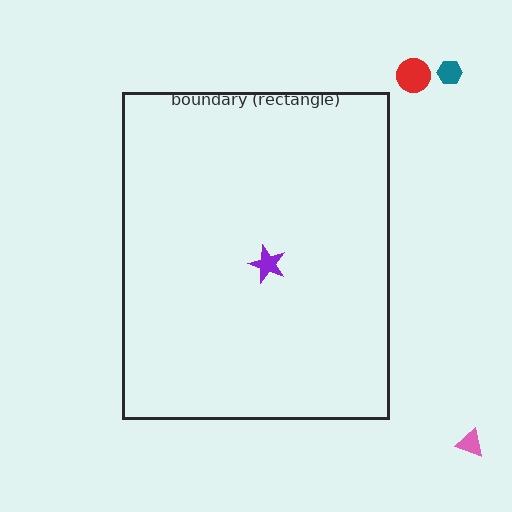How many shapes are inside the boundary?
1 inside, 3 outside.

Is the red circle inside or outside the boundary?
Outside.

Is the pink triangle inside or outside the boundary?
Outside.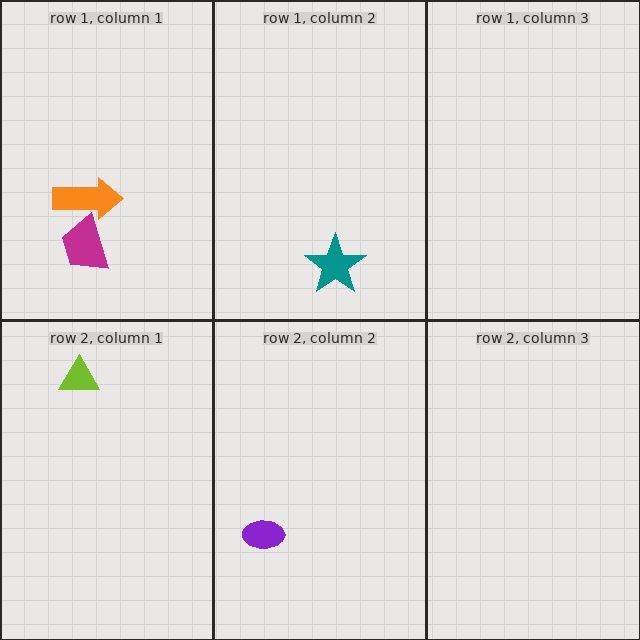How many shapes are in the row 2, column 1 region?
1.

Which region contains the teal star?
The row 1, column 2 region.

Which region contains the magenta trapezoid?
The row 1, column 1 region.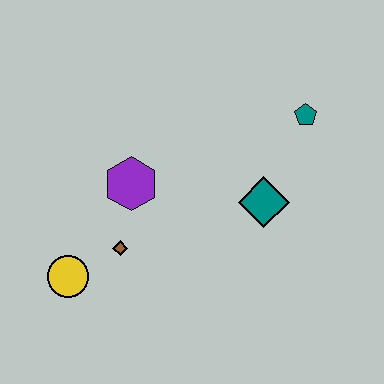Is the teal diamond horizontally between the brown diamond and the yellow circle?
No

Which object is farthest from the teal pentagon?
The yellow circle is farthest from the teal pentagon.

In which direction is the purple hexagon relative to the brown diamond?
The purple hexagon is above the brown diamond.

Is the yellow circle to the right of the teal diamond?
No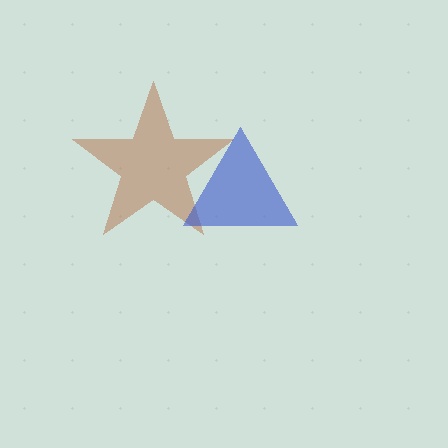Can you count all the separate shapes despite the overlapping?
Yes, there are 2 separate shapes.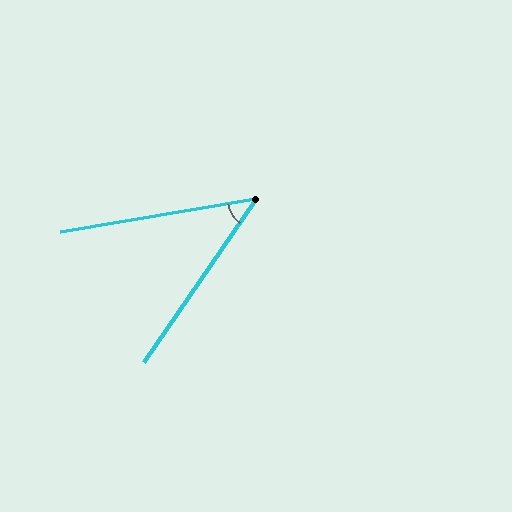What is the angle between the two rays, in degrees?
Approximately 46 degrees.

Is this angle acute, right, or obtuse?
It is acute.